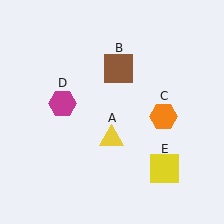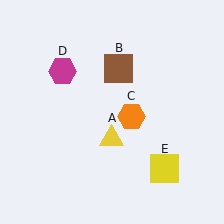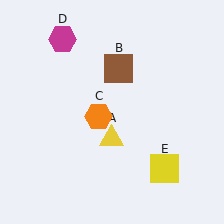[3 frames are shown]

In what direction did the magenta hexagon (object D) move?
The magenta hexagon (object D) moved up.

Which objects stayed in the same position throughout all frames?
Yellow triangle (object A) and brown square (object B) and yellow square (object E) remained stationary.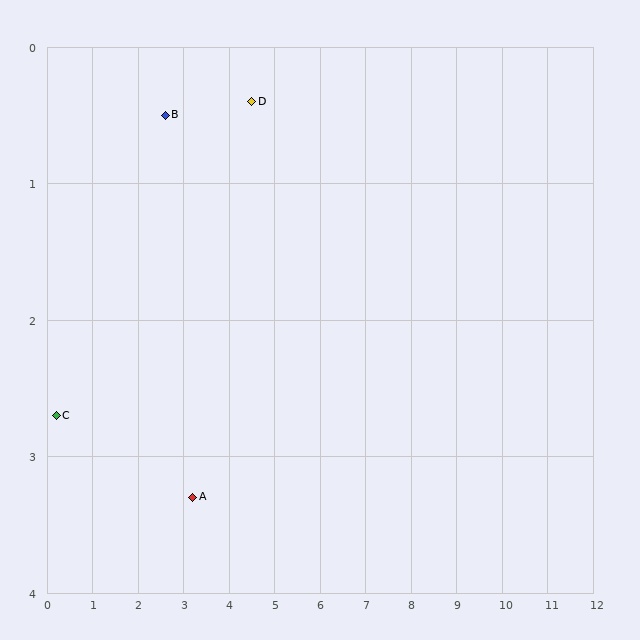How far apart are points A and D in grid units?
Points A and D are about 3.2 grid units apart.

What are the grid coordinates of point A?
Point A is at approximately (3.2, 3.3).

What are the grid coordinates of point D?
Point D is at approximately (4.5, 0.4).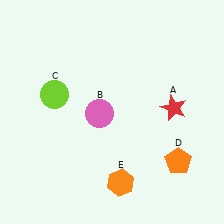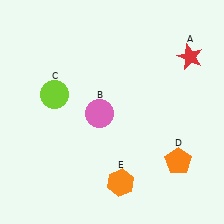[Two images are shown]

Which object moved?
The red star (A) moved up.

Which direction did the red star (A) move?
The red star (A) moved up.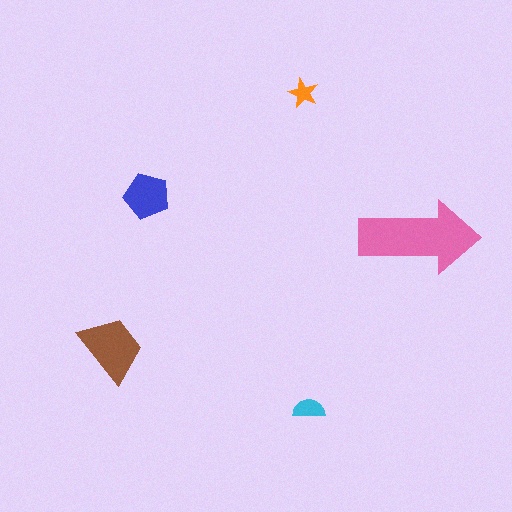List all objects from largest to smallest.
The pink arrow, the brown trapezoid, the blue pentagon, the cyan semicircle, the orange star.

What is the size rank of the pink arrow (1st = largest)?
1st.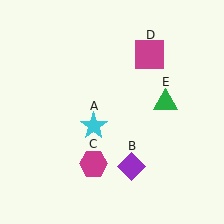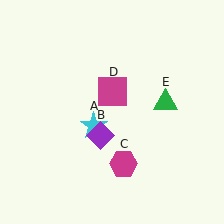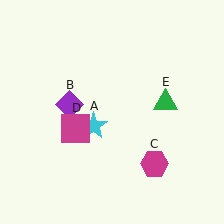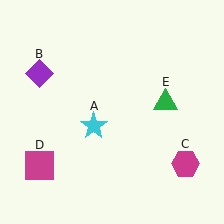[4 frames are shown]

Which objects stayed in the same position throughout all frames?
Cyan star (object A) and green triangle (object E) remained stationary.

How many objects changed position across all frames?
3 objects changed position: purple diamond (object B), magenta hexagon (object C), magenta square (object D).